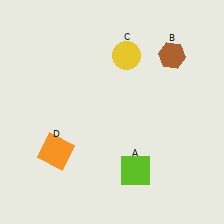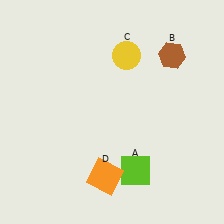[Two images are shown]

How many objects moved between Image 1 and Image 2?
1 object moved between the two images.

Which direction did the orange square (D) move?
The orange square (D) moved right.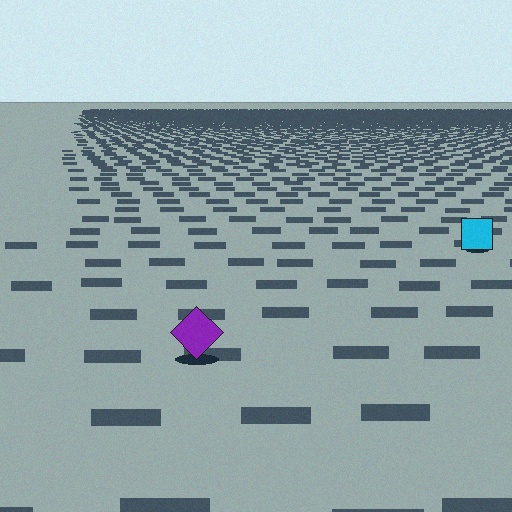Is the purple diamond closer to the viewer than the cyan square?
Yes. The purple diamond is closer — you can tell from the texture gradient: the ground texture is coarser near it.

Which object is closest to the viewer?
The purple diamond is closest. The texture marks near it are larger and more spread out.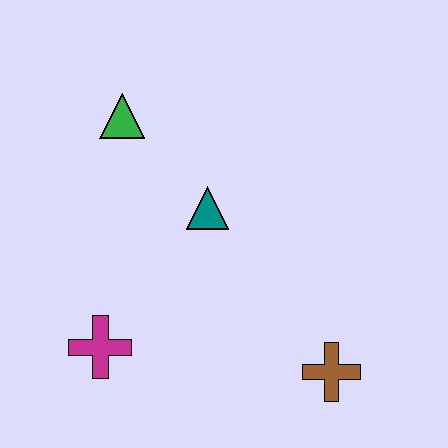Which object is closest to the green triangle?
The teal triangle is closest to the green triangle.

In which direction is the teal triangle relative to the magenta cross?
The teal triangle is above the magenta cross.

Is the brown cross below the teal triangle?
Yes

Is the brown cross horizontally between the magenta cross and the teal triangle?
No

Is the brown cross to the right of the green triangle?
Yes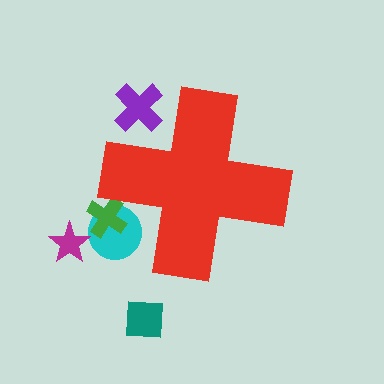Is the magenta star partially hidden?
No, the magenta star is fully visible.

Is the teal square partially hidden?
No, the teal square is fully visible.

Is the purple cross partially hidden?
Yes, the purple cross is partially hidden behind the red cross.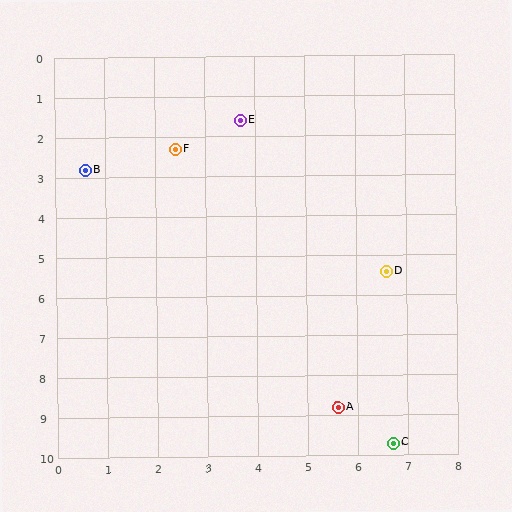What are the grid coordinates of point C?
Point C is at approximately (6.7, 9.7).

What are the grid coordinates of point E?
Point E is at approximately (3.7, 1.6).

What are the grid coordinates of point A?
Point A is at approximately (5.6, 8.8).